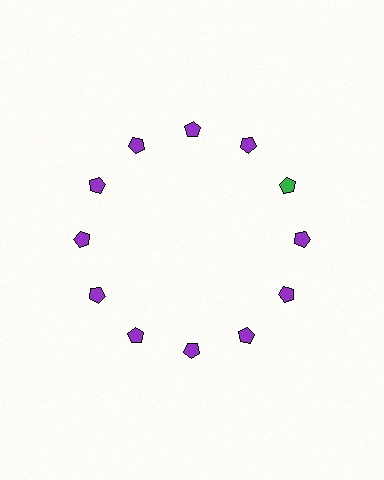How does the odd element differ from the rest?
It has a different color: green instead of purple.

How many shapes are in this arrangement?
There are 12 shapes arranged in a ring pattern.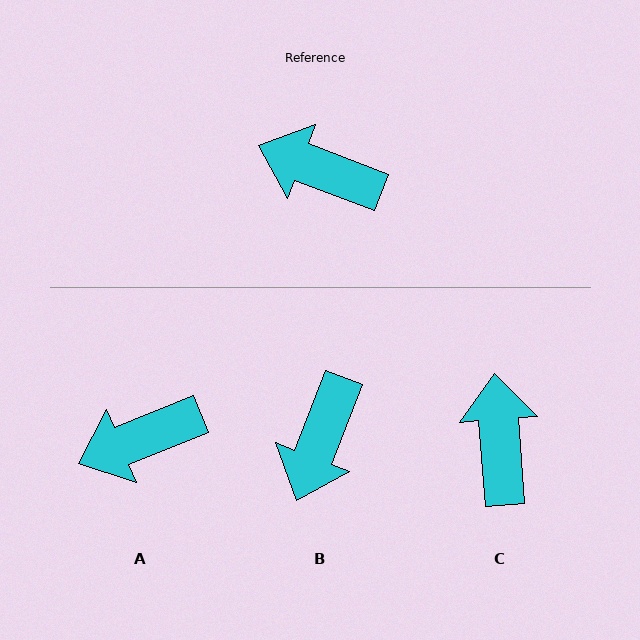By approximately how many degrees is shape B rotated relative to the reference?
Approximately 90 degrees counter-clockwise.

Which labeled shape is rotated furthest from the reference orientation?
B, about 90 degrees away.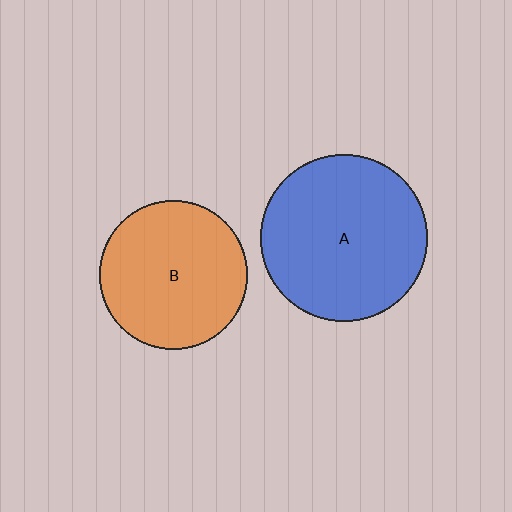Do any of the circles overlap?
No, none of the circles overlap.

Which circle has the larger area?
Circle A (blue).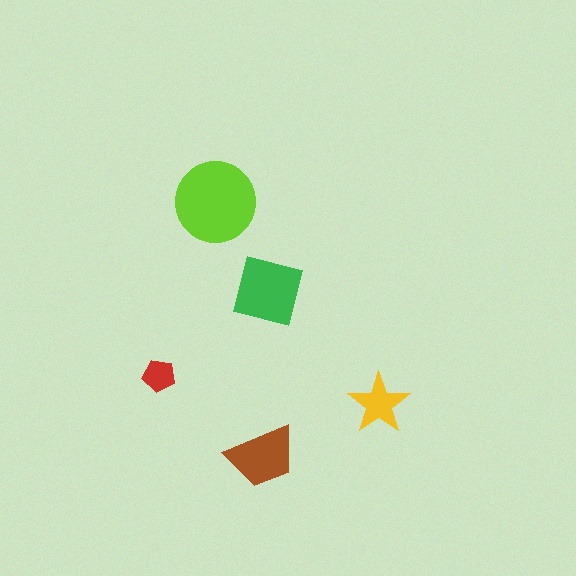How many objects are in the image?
There are 5 objects in the image.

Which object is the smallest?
The red pentagon.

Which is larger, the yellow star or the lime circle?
The lime circle.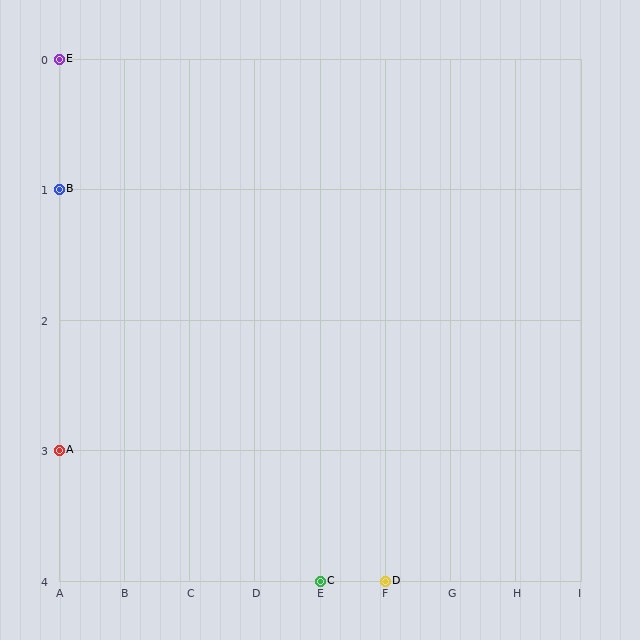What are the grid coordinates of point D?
Point D is at grid coordinates (F, 4).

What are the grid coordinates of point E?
Point E is at grid coordinates (A, 0).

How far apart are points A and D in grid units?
Points A and D are 5 columns and 1 row apart (about 5.1 grid units diagonally).